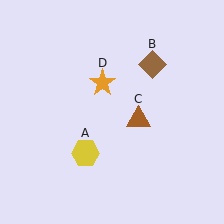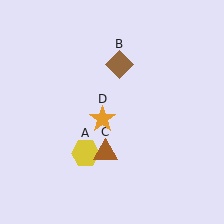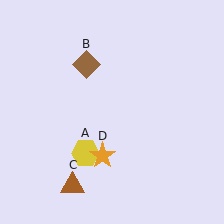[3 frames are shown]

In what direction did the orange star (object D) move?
The orange star (object D) moved down.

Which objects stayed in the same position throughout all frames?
Yellow hexagon (object A) remained stationary.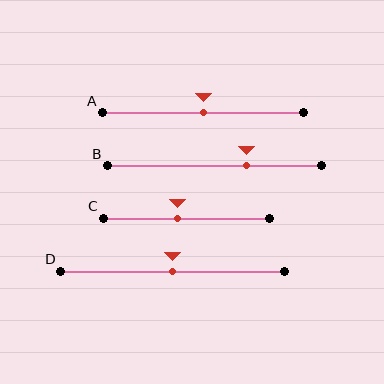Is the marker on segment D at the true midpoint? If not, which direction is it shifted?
Yes, the marker on segment D is at the true midpoint.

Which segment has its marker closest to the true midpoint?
Segment A has its marker closest to the true midpoint.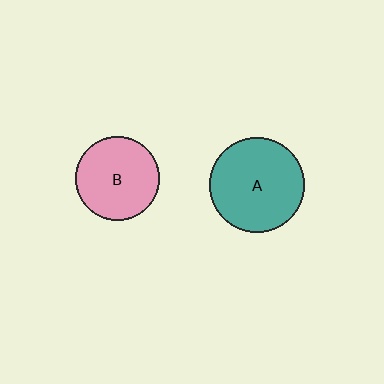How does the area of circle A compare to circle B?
Approximately 1.3 times.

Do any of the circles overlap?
No, none of the circles overlap.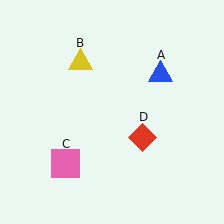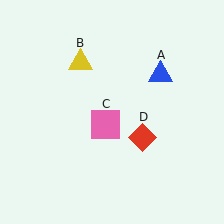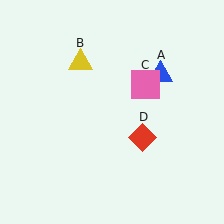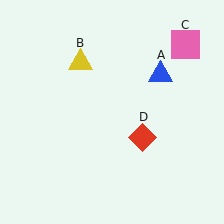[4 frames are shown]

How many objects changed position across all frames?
1 object changed position: pink square (object C).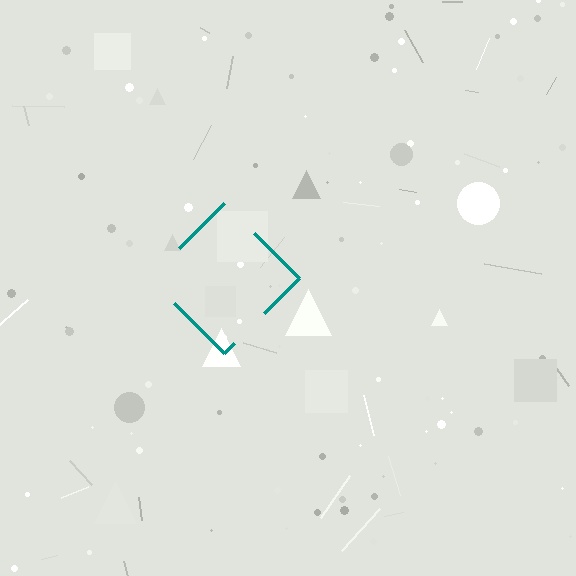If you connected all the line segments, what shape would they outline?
They would outline a diamond.